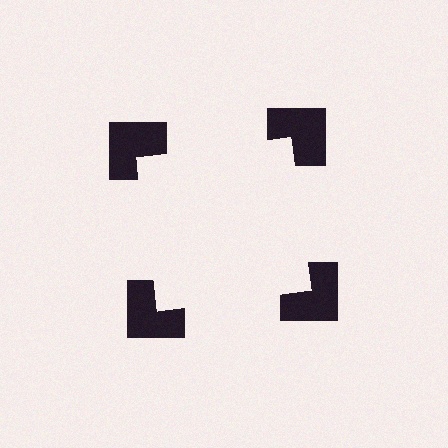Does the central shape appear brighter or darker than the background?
It typically appears slightly brighter than the background, even though no actual brightness change is drawn.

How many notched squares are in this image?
There are 4 — one at each vertex of the illusory square.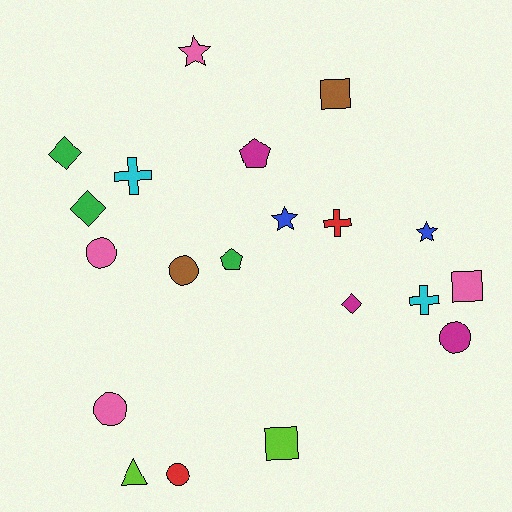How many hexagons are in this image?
There are no hexagons.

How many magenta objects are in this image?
There are 3 magenta objects.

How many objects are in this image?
There are 20 objects.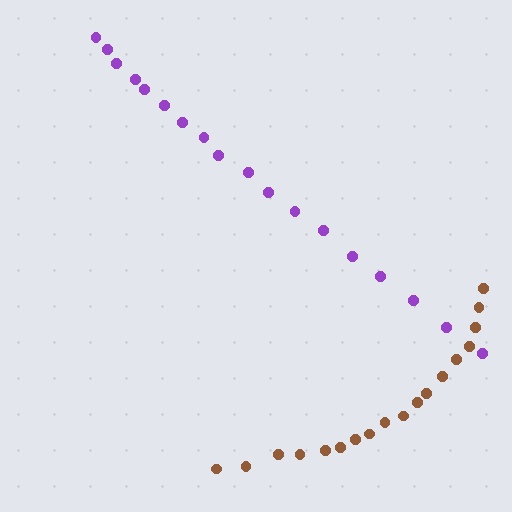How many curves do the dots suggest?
There are 2 distinct paths.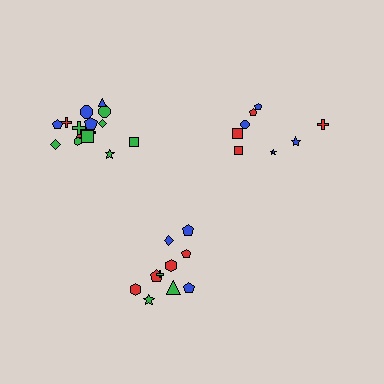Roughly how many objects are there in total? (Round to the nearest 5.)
Roughly 35 objects in total.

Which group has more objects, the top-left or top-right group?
The top-left group.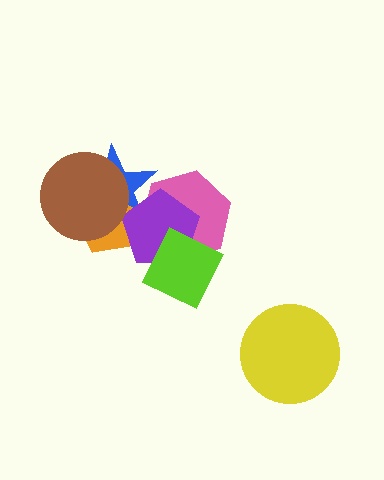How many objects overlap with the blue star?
4 objects overlap with the blue star.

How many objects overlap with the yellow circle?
0 objects overlap with the yellow circle.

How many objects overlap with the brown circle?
2 objects overlap with the brown circle.